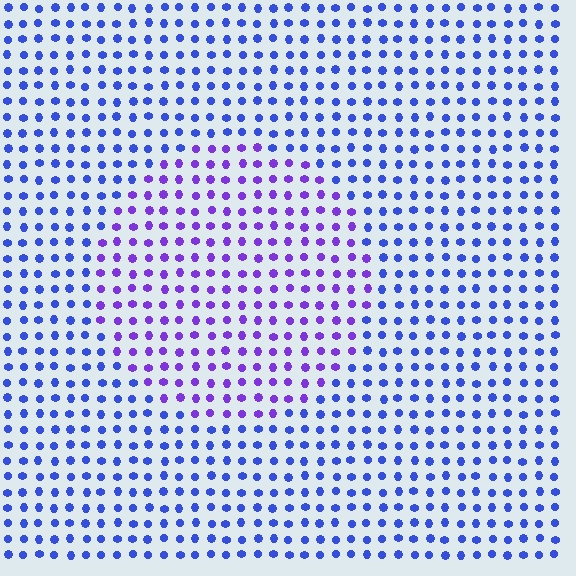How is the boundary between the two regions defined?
The boundary is defined purely by a slight shift in hue (about 36 degrees). Spacing, size, and orientation are identical on both sides.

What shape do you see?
I see a circle.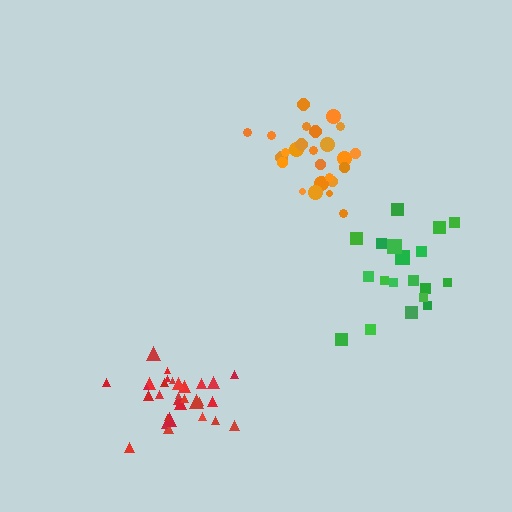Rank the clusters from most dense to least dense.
orange, red, green.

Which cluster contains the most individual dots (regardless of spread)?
Red (30).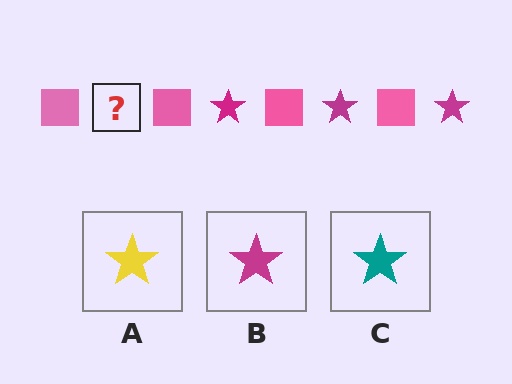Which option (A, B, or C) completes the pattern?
B.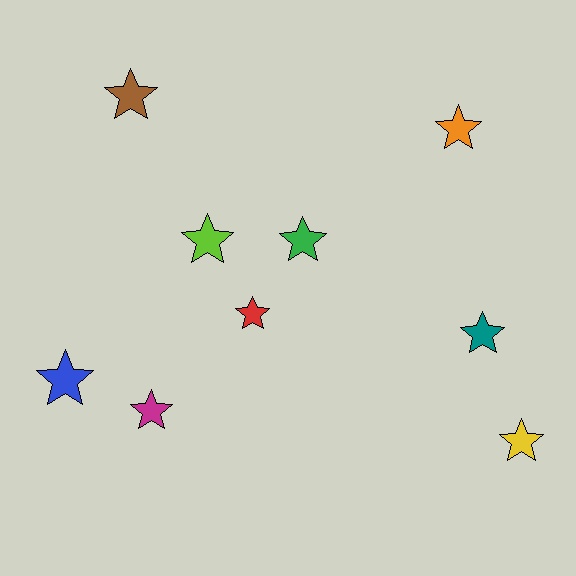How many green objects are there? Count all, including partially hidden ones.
There is 1 green object.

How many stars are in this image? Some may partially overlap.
There are 9 stars.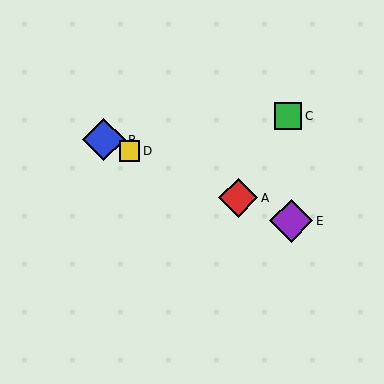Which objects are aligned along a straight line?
Objects A, B, D, E are aligned along a straight line.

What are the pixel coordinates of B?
Object B is at (104, 140).